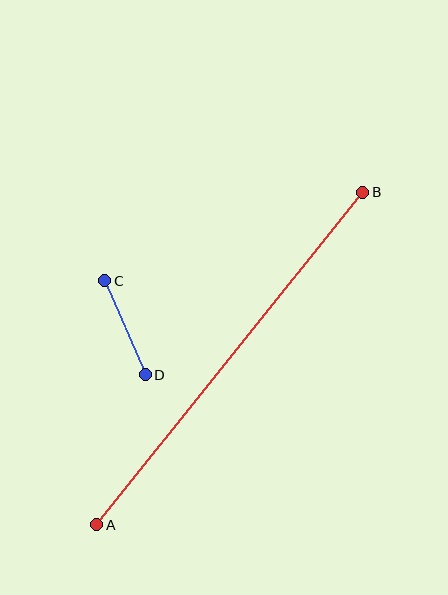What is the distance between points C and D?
The distance is approximately 102 pixels.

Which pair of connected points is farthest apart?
Points A and B are farthest apart.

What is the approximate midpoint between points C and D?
The midpoint is at approximately (125, 328) pixels.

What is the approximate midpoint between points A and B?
The midpoint is at approximately (230, 359) pixels.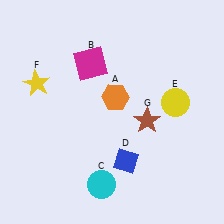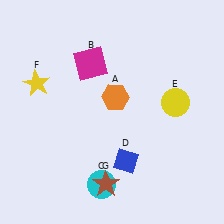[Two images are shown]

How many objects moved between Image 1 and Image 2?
1 object moved between the two images.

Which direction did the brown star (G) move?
The brown star (G) moved down.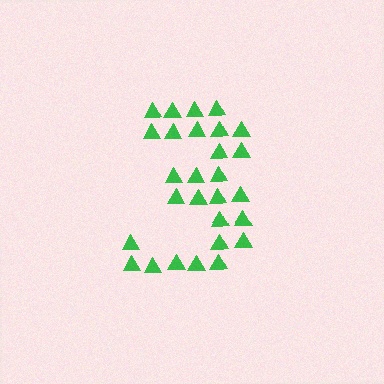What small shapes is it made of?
It is made of small triangles.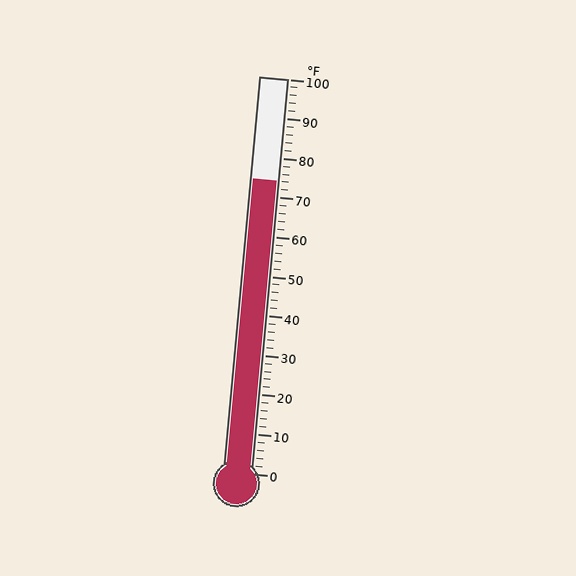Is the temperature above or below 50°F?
The temperature is above 50°F.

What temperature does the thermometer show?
The thermometer shows approximately 74°F.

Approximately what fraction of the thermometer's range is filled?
The thermometer is filled to approximately 75% of its range.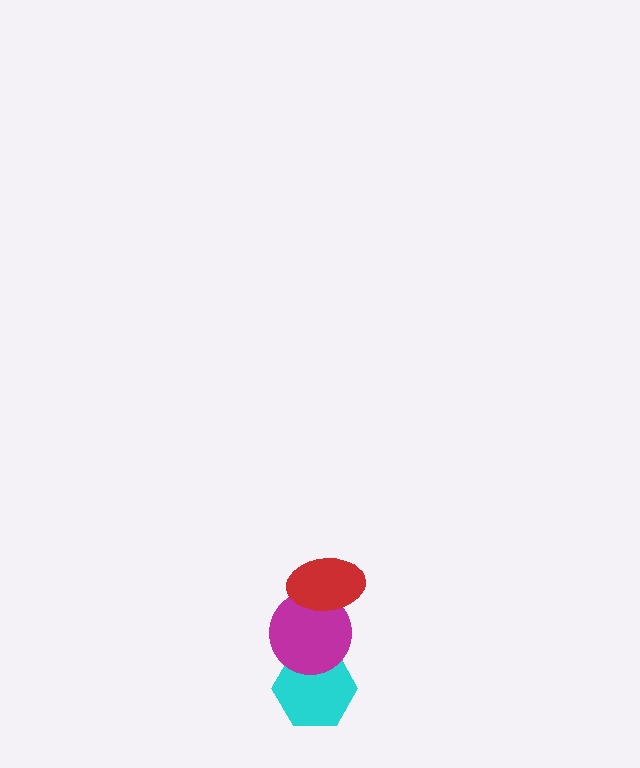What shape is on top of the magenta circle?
The red ellipse is on top of the magenta circle.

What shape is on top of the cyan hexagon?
The magenta circle is on top of the cyan hexagon.